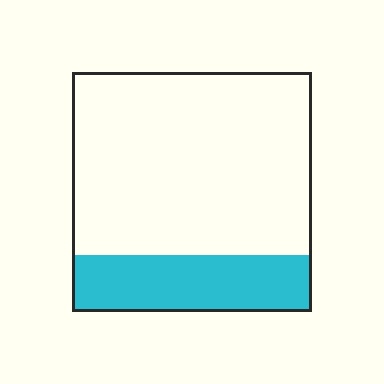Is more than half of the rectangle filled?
No.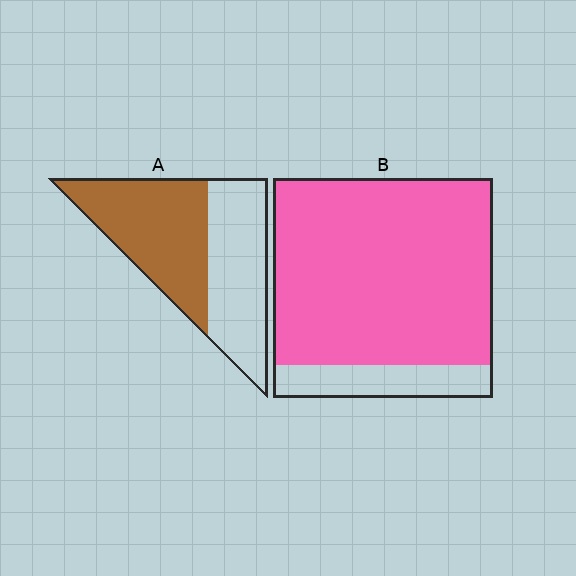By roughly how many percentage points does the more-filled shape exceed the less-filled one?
By roughly 30 percentage points (B over A).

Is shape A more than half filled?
Roughly half.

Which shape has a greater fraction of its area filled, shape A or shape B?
Shape B.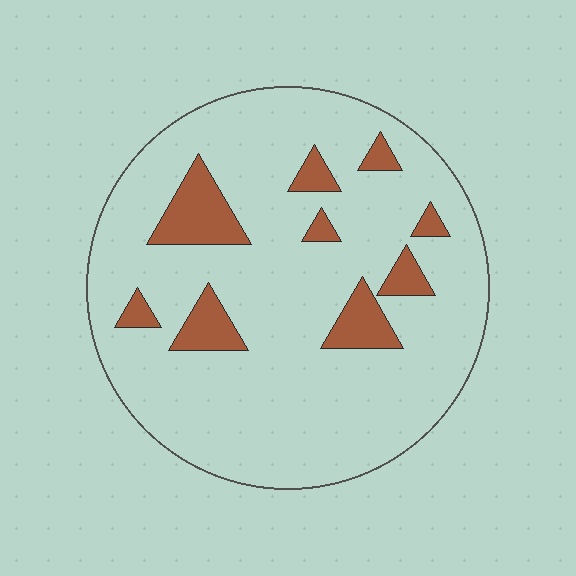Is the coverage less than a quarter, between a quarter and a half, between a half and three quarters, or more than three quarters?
Less than a quarter.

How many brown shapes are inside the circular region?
9.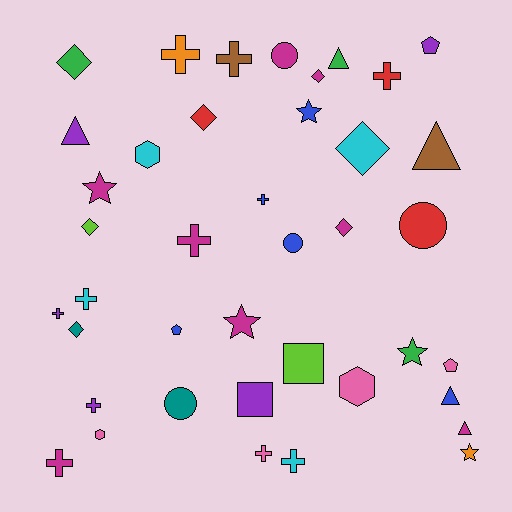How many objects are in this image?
There are 40 objects.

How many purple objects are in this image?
There are 5 purple objects.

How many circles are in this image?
There are 4 circles.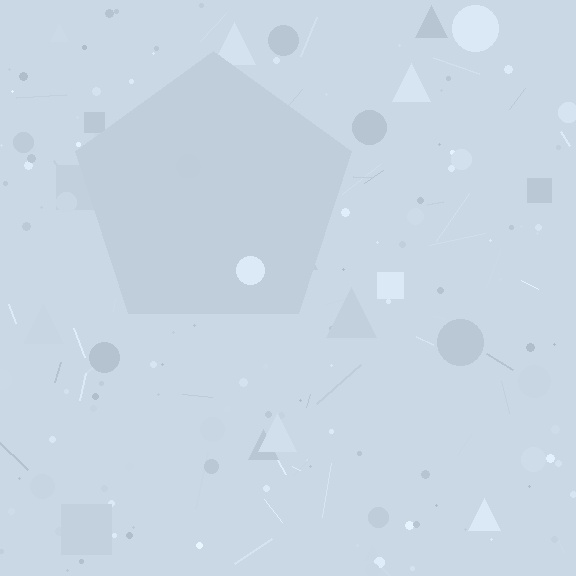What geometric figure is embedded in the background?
A pentagon is embedded in the background.